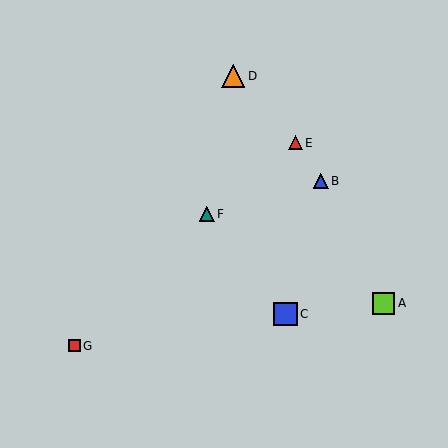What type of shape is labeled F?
Shape F is a teal triangle.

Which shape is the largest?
The blue square (labeled C) is the largest.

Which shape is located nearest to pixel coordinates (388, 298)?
The lime square (labeled A) at (384, 303) is nearest to that location.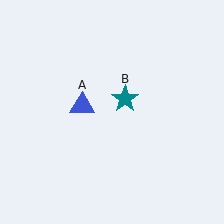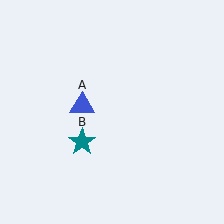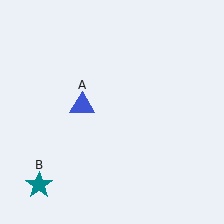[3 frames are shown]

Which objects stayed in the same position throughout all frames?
Blue triangle (object A) remained stationary.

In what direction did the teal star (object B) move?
The teal star (object B) moved down and to the left.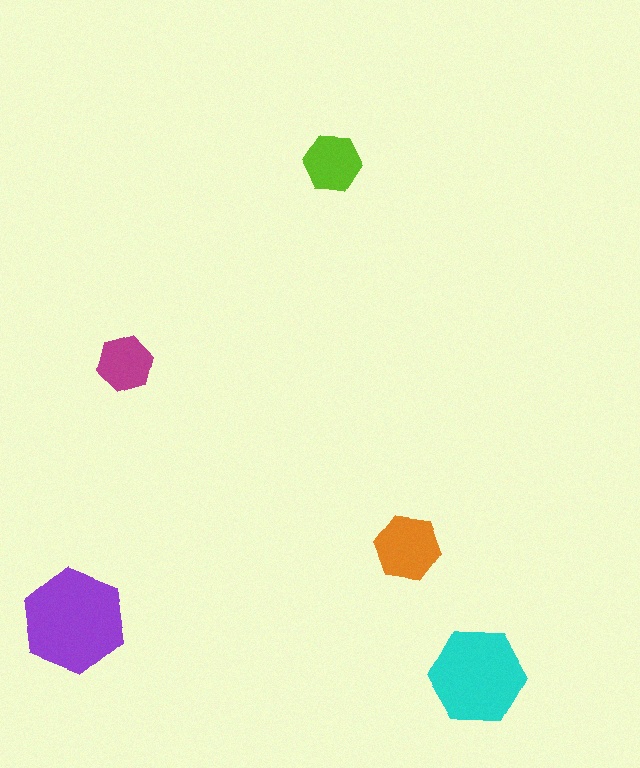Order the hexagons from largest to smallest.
the purple one, the cyan one, the orange one, the lime one, the magenta one.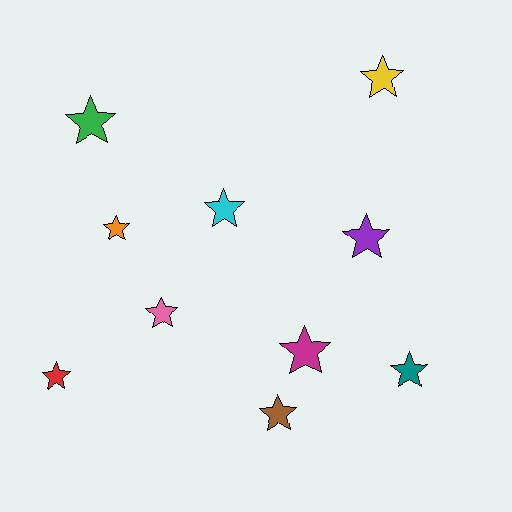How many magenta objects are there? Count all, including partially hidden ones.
There is 1 magenta object.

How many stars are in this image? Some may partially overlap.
There are 10 stars.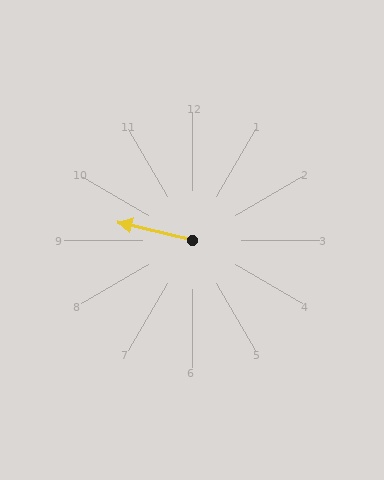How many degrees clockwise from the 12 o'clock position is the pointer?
Approximately 284 degrees.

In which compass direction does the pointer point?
West.